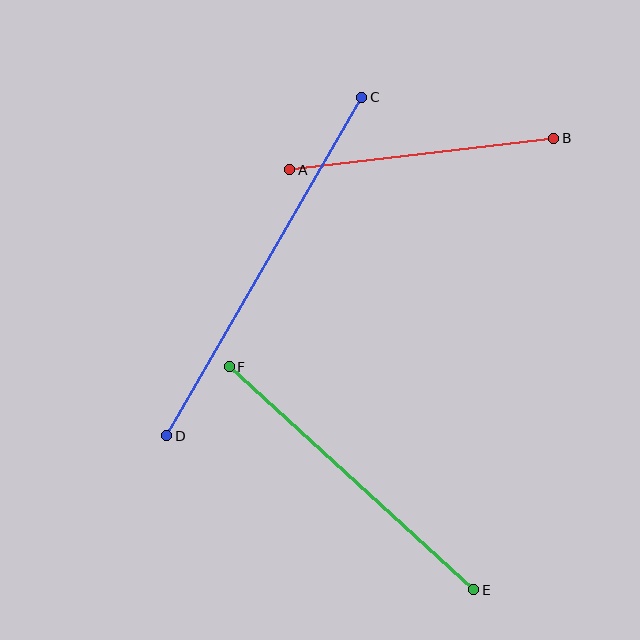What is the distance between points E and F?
The distance is approximately 331 pixels.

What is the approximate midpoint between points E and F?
The midpoint is at approximately (351, 478) pixels.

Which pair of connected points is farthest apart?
Points C and D are farthest apart.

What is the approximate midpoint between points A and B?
The midpoint is at approximately (422, 154) pixels.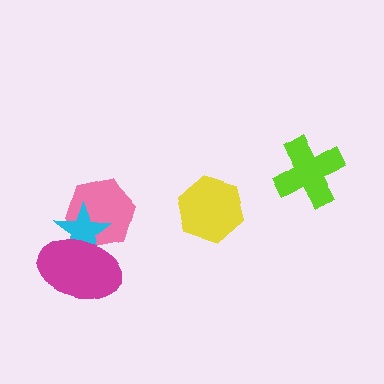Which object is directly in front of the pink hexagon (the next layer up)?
The cyan star is directly in front of the pink hexagon.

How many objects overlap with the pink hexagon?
2 objects overlap with the pink hexagon.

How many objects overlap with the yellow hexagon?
0 objects overlap with the yellow hexagon.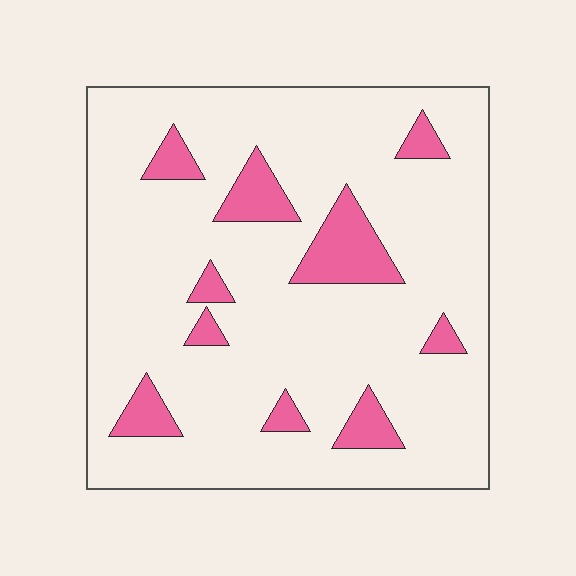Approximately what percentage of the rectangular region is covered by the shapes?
Approximately 15%.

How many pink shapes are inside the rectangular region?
10.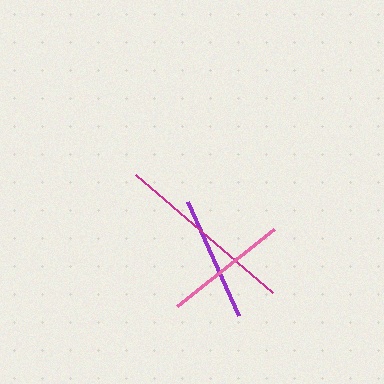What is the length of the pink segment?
The pink segment is approximately 124 pixels long.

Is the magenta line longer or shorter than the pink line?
The magenta line is longer than the pink line.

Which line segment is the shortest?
The pink line is the shortest at approximately 124 pixels.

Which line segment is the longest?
The magenta line is the longest at approximately 181 pixels.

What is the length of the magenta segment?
The magenta segment is approximately 181 pixels long.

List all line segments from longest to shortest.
From longest to shortest: magenta, purple, pink.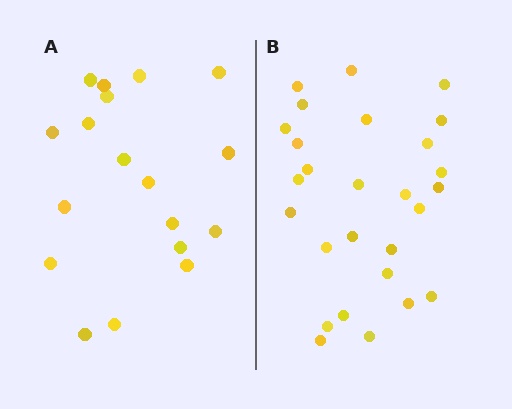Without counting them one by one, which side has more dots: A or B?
Region B (the right region) has more dots.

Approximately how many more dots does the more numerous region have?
Region B has roughly 8 or so more dots than region A.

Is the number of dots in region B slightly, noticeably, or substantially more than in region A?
Region B has substantially more. The ratio is roughly 1.5 to 1.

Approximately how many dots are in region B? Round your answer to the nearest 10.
About 30 dots. (The exact count is 27, which rounds to 30.)